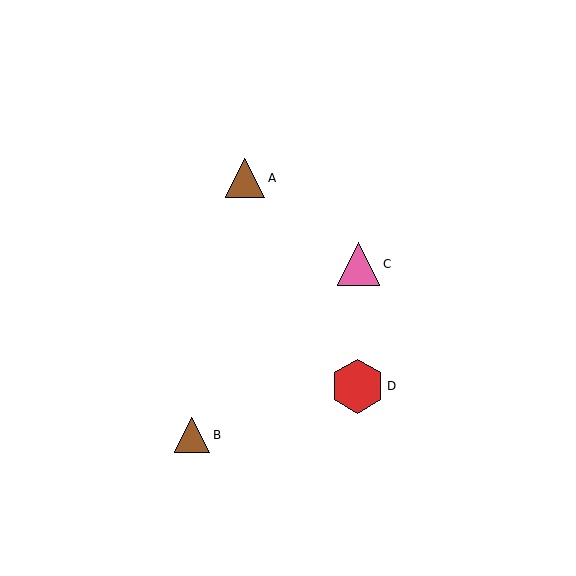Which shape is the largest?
The red hexagon (labeled D) is the largest.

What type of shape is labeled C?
Shape C is a pink triangle.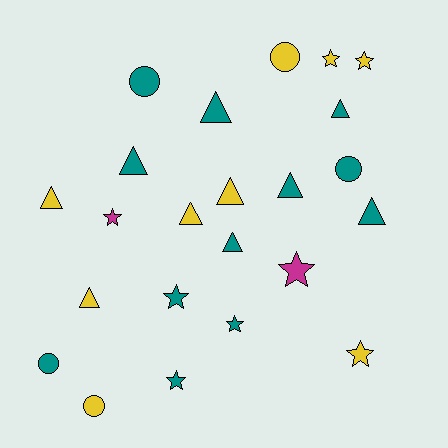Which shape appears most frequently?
Triangle, with 10 objects.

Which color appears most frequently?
Teal, with 12 objects.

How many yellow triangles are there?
There are 4 yellow triangles.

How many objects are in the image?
There are 23 objects.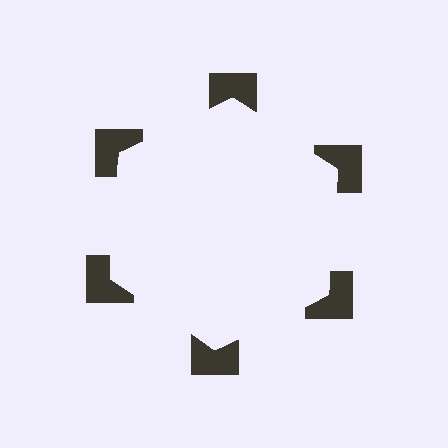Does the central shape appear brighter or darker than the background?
It typically appears slightly brighter than the background, even though no actual brightness change is drawn.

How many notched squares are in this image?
There are 6 — one at each vertex of the illusory hexagon.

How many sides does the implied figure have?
6 sides.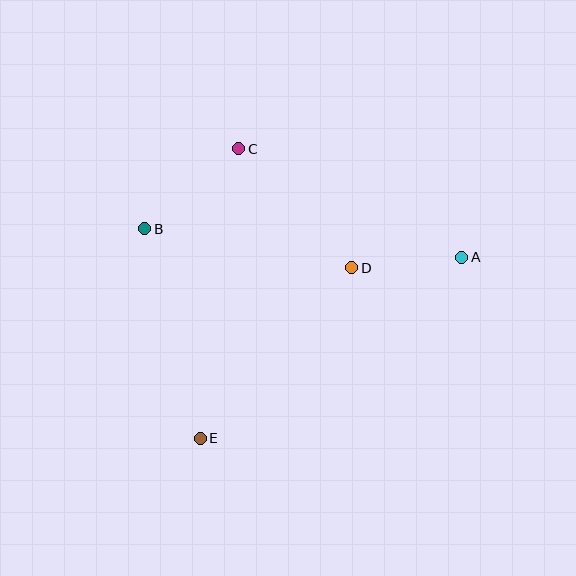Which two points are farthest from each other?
Points A and B are farthest from each other.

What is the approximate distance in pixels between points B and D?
The distance between B and D is approximately 211 pixels.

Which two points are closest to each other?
Points A and D are closest to each other.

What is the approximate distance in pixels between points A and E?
The distance between A and E is approximately 318 pixels.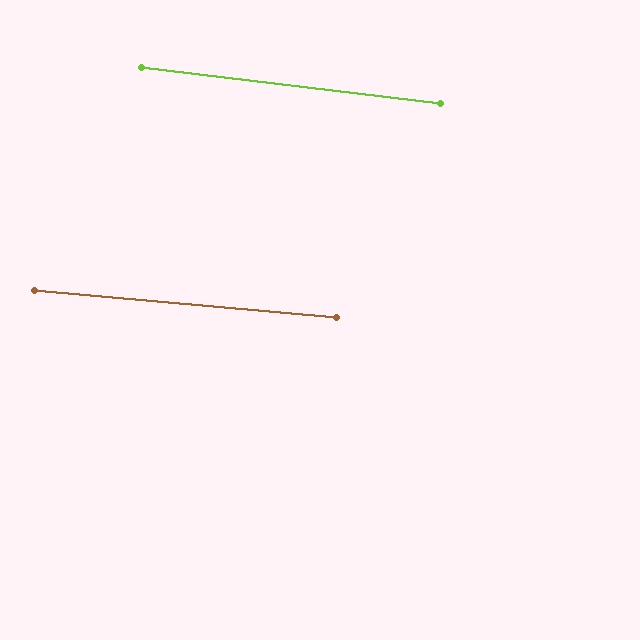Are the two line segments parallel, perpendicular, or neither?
Parallel — their directions differ by only 1.8°.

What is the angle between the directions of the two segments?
Approximately 2 degrees.